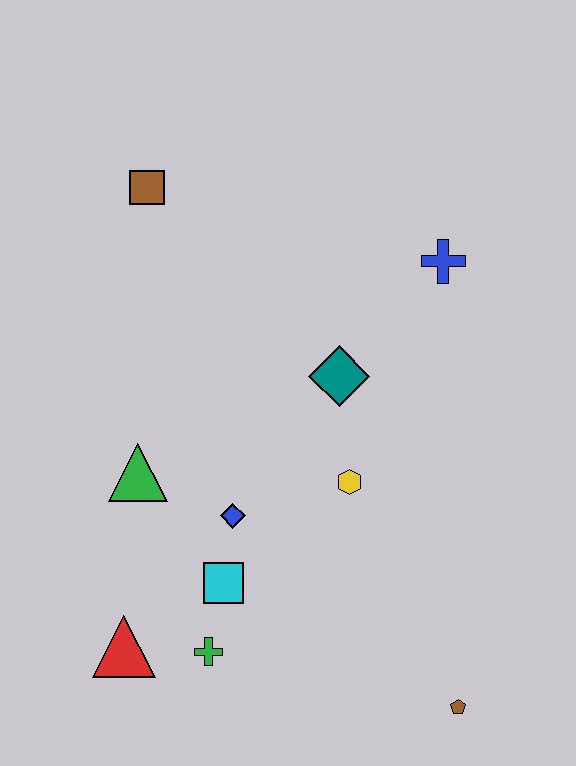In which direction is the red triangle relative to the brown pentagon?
The red triangle is to the left of the brown pentagon.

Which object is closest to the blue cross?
The teal diamond is closest to the blue cross.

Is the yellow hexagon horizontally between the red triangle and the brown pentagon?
Yes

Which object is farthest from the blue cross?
The red triangle is farthest from the blue cross.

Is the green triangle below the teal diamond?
Yes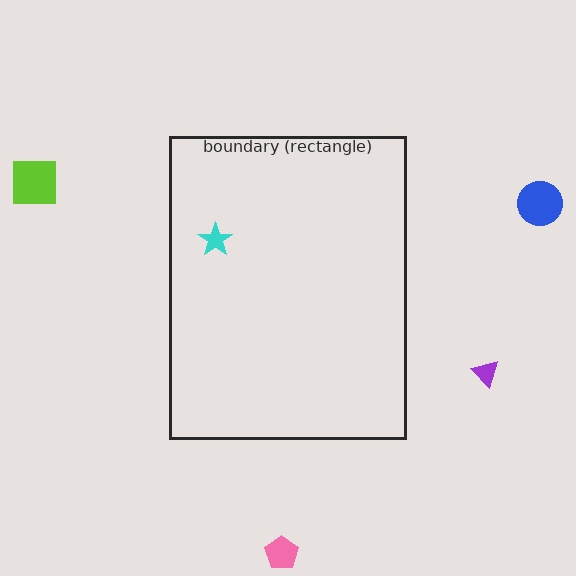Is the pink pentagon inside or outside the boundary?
Outside.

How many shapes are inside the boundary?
1 inside, 4 outside.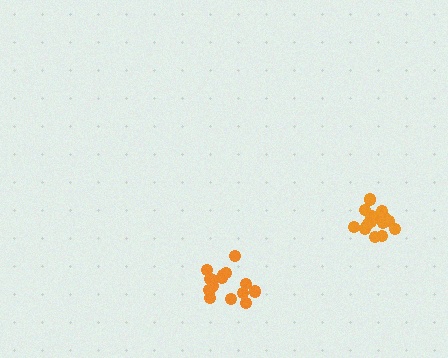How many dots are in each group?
Group 1: 15 dots, Group 2: 17 dots (32 total).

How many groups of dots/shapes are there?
There are 2 groups.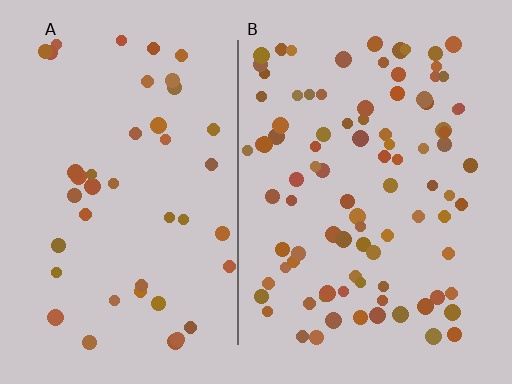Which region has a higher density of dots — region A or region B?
B (the right).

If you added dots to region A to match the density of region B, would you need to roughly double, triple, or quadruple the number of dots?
Approximately double.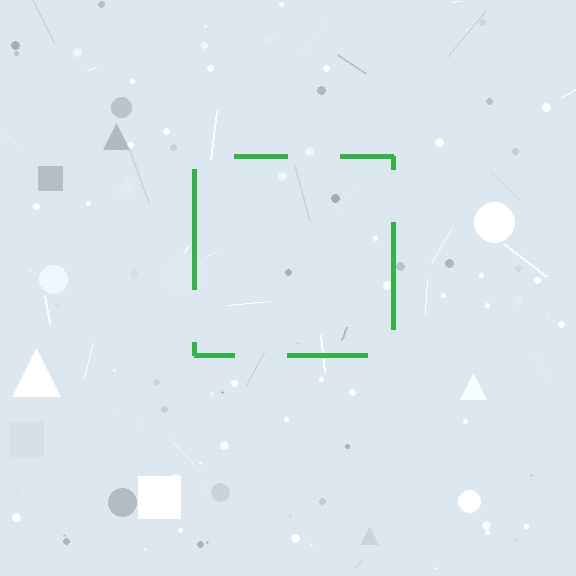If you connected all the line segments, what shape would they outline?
They would outline a square.